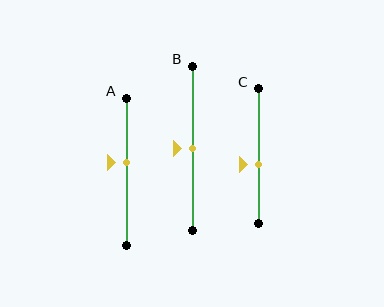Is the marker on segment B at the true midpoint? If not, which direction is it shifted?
Yes, the marker on segment B is at the true midpoint.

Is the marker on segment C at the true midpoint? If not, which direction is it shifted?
No, the marker on segment C is shifted downward by about 6% of the segment length.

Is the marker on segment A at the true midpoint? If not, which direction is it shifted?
No, the marker on segment A is shifted upward by about 7% of the segment length.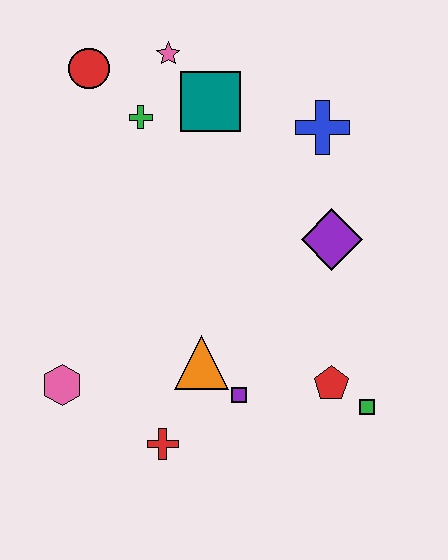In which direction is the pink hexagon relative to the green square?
The pink hexagon is to the left of the green square.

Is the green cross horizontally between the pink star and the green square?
No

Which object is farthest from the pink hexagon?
The blue cross is farthest from the pink hexagon.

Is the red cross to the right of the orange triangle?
No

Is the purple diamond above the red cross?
Yes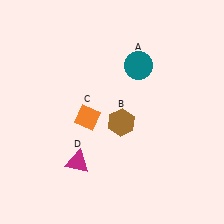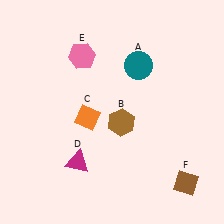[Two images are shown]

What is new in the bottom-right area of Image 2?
A brown diamond (F) was added in the bottom-right area of Image 2.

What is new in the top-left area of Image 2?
A pink hexagon (E) was added in the top-left area of Image 2.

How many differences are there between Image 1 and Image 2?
There are 2 differences between the two images.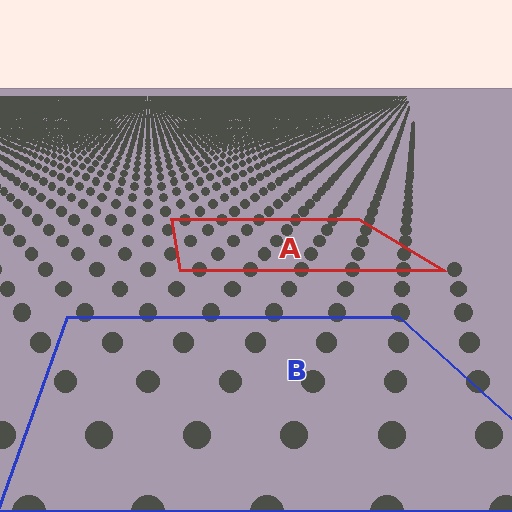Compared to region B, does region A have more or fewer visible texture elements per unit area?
Region A has more texture elements per unit area — they are packed more densely because it is farther away.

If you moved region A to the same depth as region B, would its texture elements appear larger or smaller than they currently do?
They would appear larger. At a closer depth, the same texture elements are projected at a bigger on-screen size.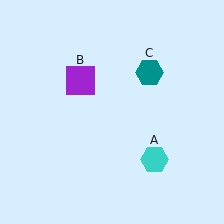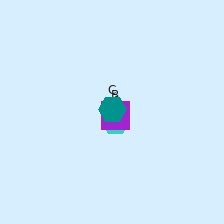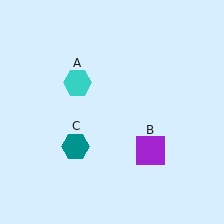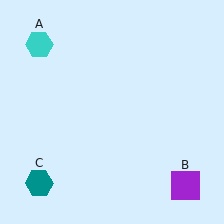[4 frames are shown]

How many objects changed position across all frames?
3 objects changed position: cyan hexagon (object A), purple square (object B), teal hexagon (object C).